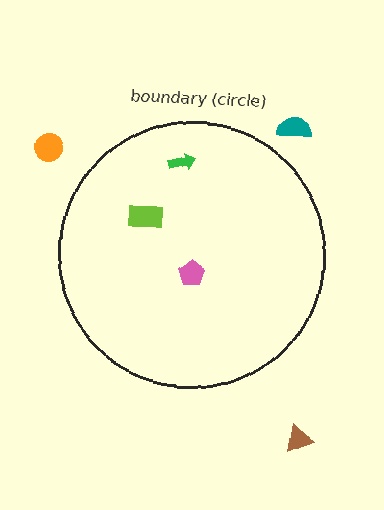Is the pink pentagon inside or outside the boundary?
Inside.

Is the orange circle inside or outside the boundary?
Outside.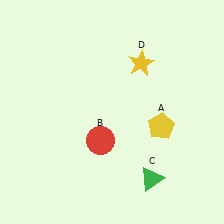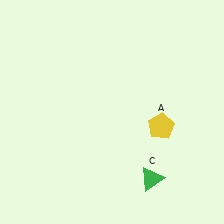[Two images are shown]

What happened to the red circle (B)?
The red circle (B) was removed in Image 2. It was in the bottom-left area of Image 1.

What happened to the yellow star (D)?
The yellow star (D) was removed in Image 2. It was in the top-right area of Image 1.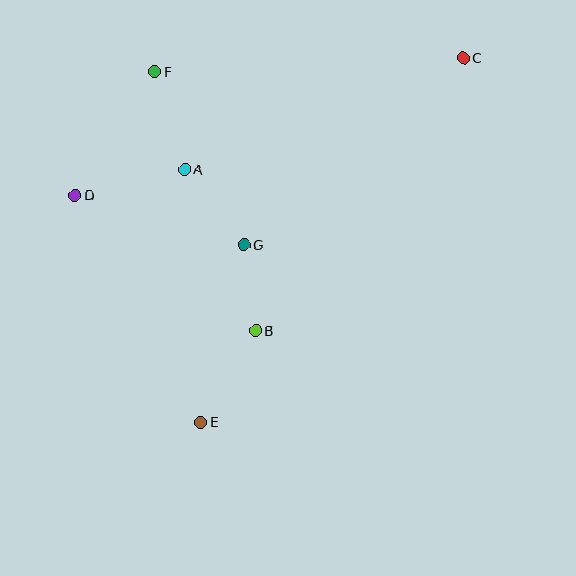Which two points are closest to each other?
Points B and G are closest to each other.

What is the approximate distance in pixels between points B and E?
The distance between B and E is approximately 107 pixels.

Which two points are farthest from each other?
Points C and E are farthest from each other.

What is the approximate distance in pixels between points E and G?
The distance between E and G is approximately 183 pixels.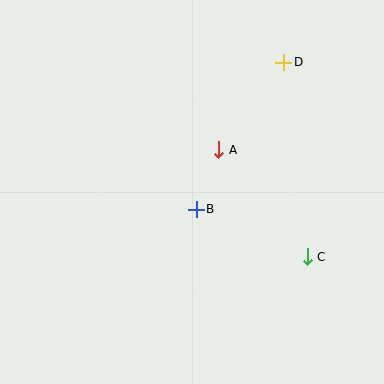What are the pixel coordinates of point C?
Point C is at (307, 257).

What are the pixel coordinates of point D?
Point D is at (284, 62).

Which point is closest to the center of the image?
Point B at (196, 209) is closest to the center.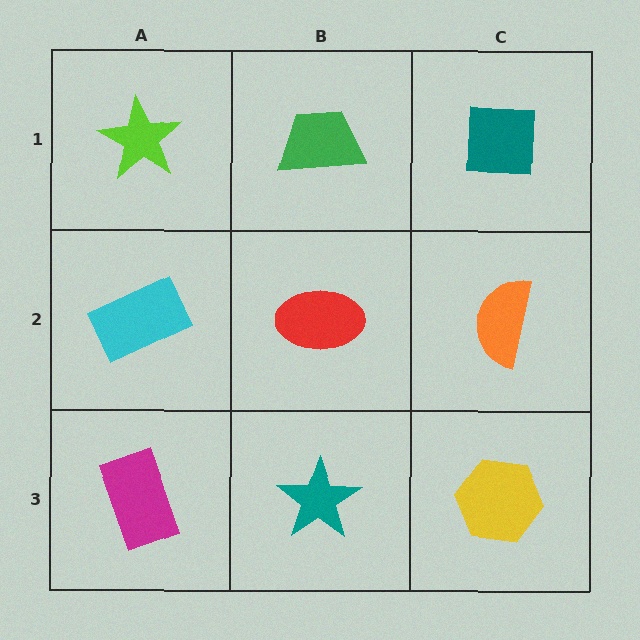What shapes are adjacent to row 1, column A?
A cyan rectangle (row 2, column A), a green trapezoid (row 1, column B).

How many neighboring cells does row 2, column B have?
4.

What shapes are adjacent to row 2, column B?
A green trapezoid (row 1, column B), a teal star (row 3, column B), a cyan rectangle (row 2, column A), an orange semicircle (row 2, column C).